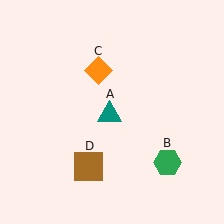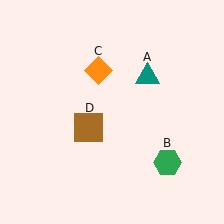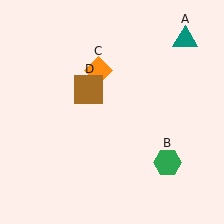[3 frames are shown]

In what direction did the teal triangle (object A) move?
The teal triangle (object A) moved up and to the right.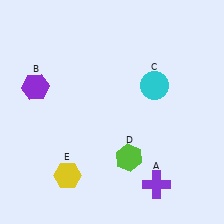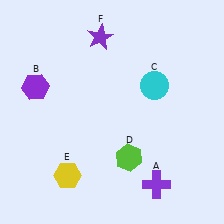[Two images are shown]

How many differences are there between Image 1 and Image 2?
There is 1 difference between the two images.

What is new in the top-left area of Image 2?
A purple star (F) was added in the top-left area of Image 2.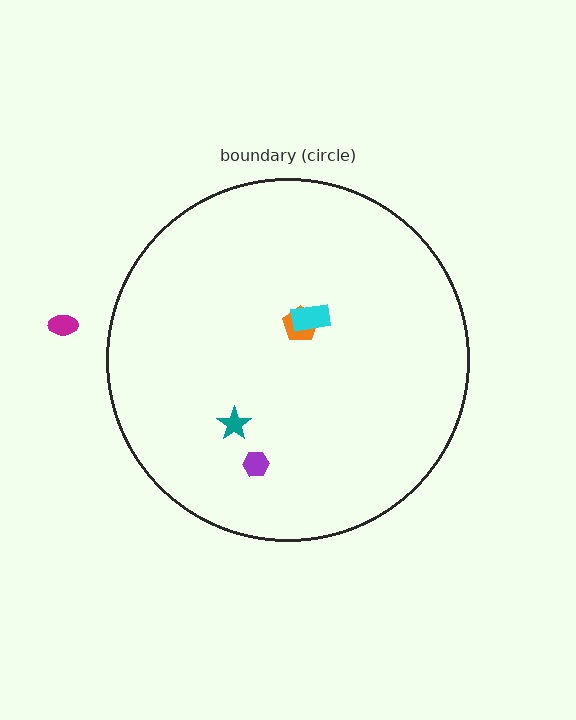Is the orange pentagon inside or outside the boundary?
Inside.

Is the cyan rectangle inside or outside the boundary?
Inside.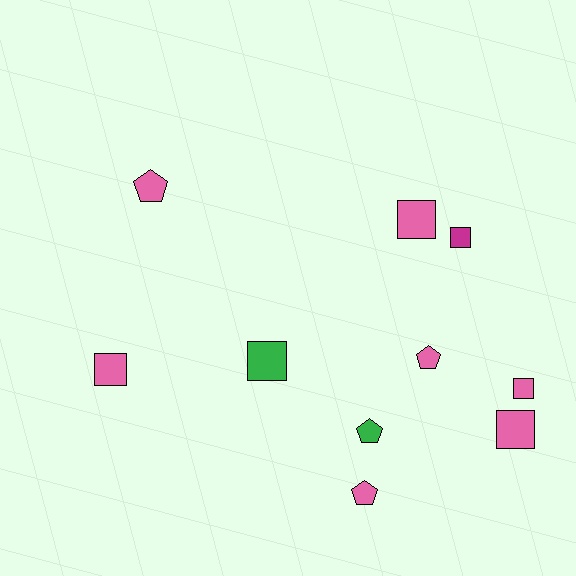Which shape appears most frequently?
Square, with 6 objects.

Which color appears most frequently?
Pink, with 7 objects.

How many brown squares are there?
There are no brown squares.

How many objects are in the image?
There are 10 objects.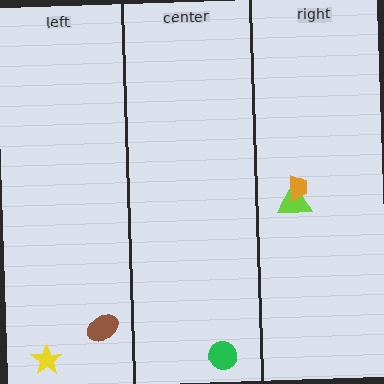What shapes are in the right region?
The lime triangle, the orange trapezoid.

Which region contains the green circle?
The center region.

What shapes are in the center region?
The green circle.